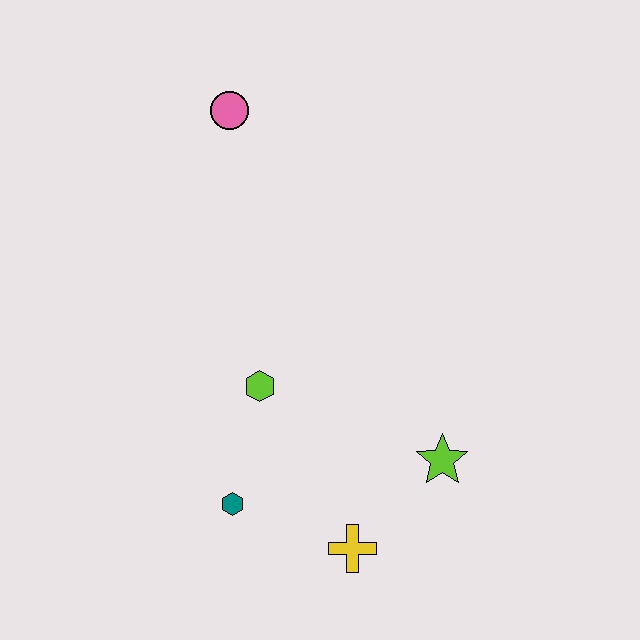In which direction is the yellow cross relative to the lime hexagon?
The yellow cross is below the lime hexagon.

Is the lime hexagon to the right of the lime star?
No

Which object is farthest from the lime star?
The pink circle is farthest from the lime star.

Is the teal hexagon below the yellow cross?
No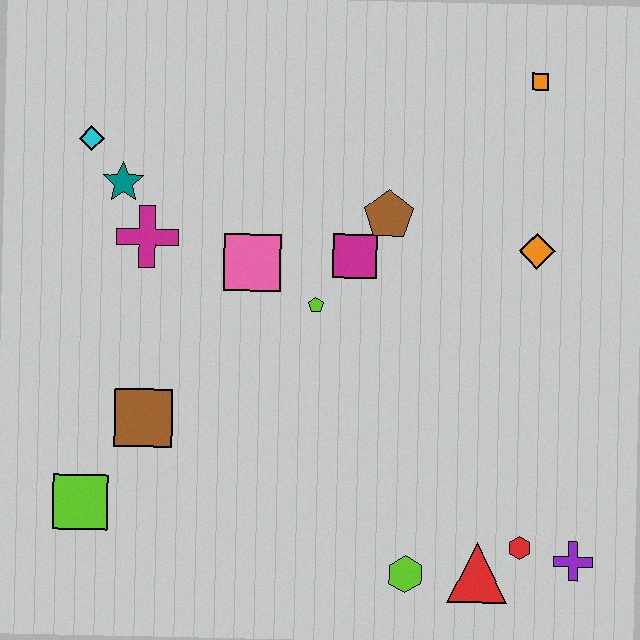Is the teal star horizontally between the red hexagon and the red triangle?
No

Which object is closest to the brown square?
The lime square is closest to the brown square.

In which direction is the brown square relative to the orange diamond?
The brown square is to the left of the orange diamond.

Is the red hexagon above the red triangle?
Yes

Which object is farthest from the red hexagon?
The cyan diamond is farthest from the red hexagon.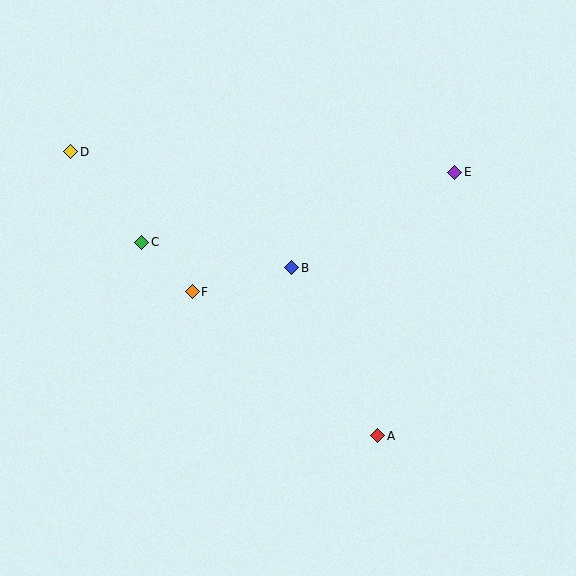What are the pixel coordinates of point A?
Point A is at (378, 436).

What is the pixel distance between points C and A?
The distance between C and A is 305 pixels.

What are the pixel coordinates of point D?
Point D is at (71, 152).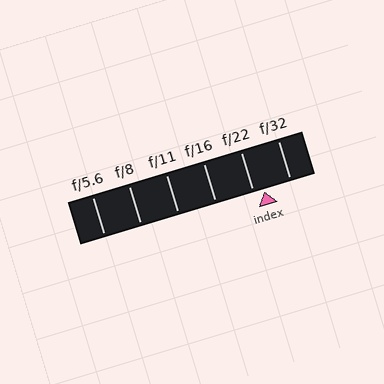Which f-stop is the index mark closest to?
The index mark is closest to f/22.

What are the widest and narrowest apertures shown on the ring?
The widest aperture shown is f/5.6 and the narrowest is f/32.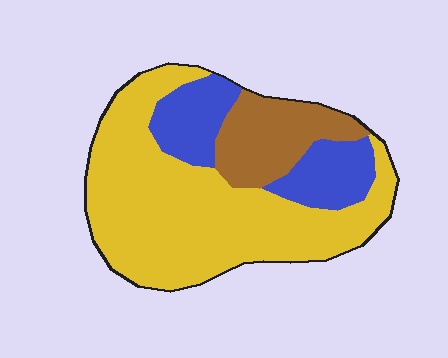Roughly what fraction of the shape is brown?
Brown covers 17% of the shape.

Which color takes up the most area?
Yellow, at roughly 60%.